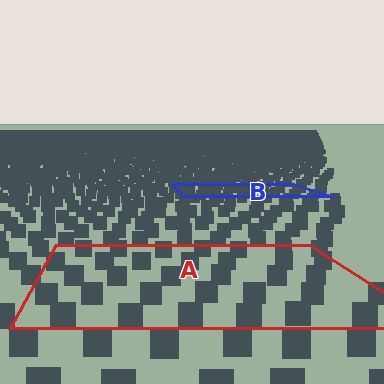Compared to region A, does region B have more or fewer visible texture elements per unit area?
Region B has more texture elements per unit area — they are packed more densely because it is farther away.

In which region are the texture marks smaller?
The texture marks are smaller in region B, because it is farther away.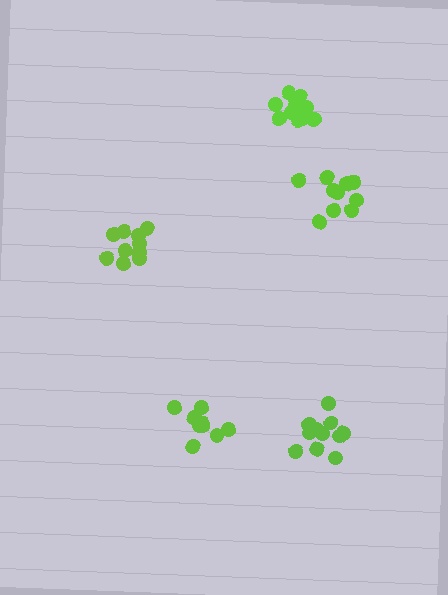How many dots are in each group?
Group 1: 10 dots, Group 2: 11 dots, Group 3: 13 dots, Group 4: 10 dots, Group 5: 13 dots (57 total).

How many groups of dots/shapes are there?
There are 5 groups.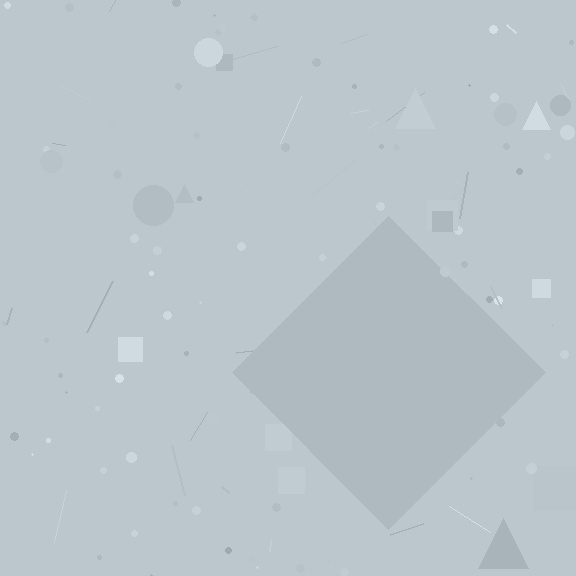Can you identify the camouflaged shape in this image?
The camouflaged shape is a diamond.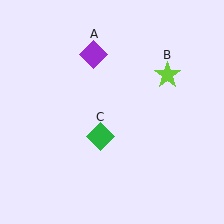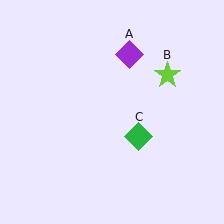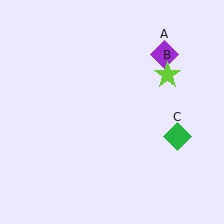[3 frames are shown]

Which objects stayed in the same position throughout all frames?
Lime star (object B) remained stationary.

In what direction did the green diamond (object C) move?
The green diamond (object C) moved right.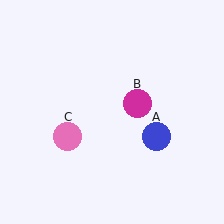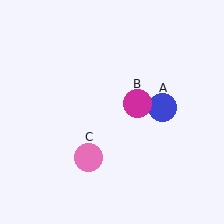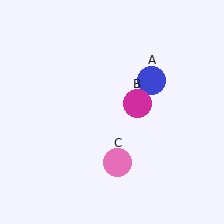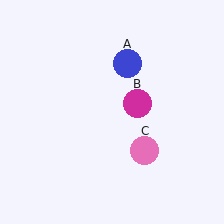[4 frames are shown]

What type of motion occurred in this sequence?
The blue circle (object A), pink circle (object C) rotated counterclockwise around the center of the scene.